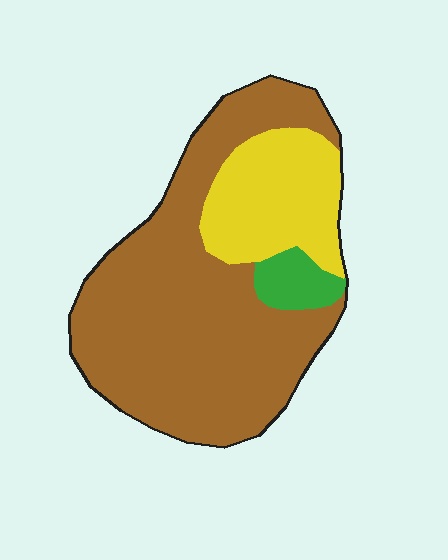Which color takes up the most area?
Brown, at roughly 70%.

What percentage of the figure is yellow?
Yellow takes up about one quarter (1/4) of the figure.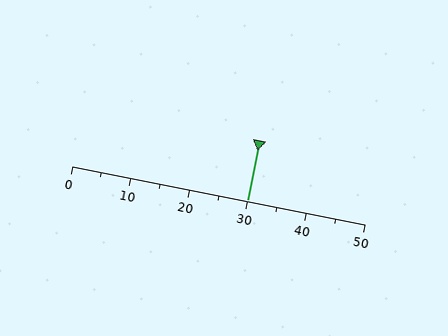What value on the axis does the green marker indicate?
The marker indicates approximately 30.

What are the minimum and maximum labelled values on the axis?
The axis runs from 0 to 50.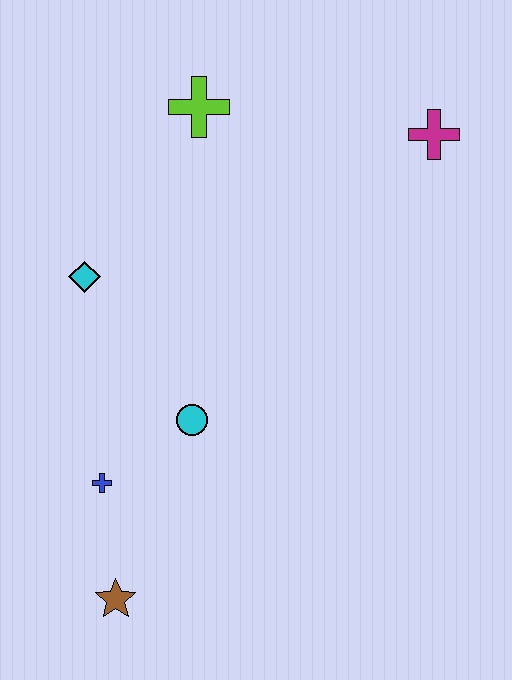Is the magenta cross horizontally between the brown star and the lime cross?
No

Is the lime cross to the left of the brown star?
No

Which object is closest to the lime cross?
The cyan diamond is closest to the lime cross.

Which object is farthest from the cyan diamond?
The magenta cross is farthest from the cyan diamond.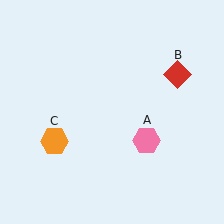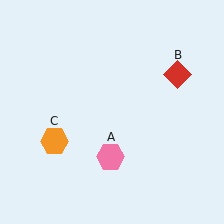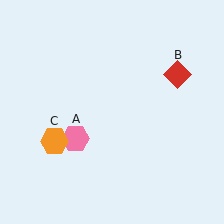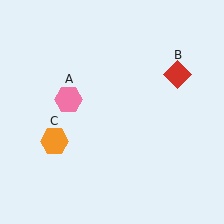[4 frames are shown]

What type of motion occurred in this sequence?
The pink hexagon (object A) rotated clockwise around the center of the scene.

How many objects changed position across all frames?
1 object changed position: pink hexagon (object A).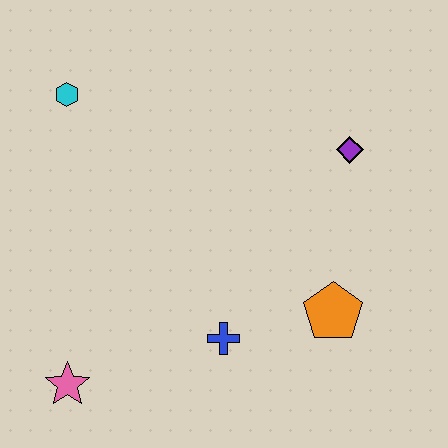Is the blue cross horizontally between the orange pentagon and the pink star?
Yes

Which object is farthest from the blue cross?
The cyan hexagon is farthest from the blue cross.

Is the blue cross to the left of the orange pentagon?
Yes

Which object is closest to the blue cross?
The orange pentagon is closest to the blue cross.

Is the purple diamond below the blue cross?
No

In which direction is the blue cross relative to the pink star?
The blue cross is to the right of the pink star.